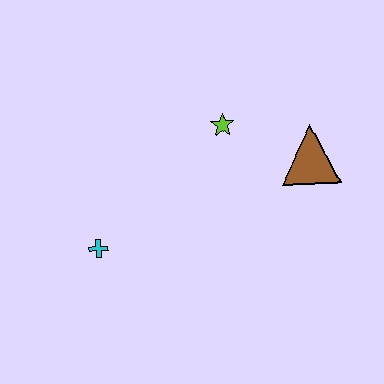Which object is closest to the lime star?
The brown triangle is closest to the lime star.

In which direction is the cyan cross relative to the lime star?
The cyan cross is to the left of the lime star.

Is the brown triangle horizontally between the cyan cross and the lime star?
No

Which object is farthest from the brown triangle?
The cyan cross is farthest from the brown triangle.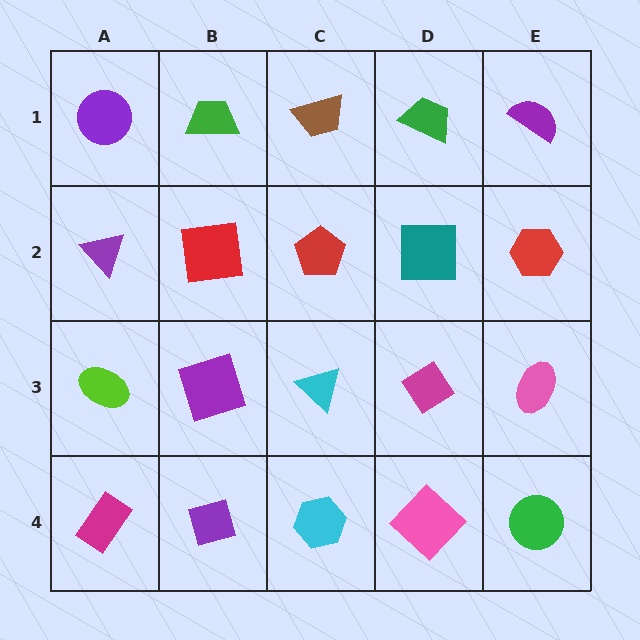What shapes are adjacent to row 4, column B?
A purple square (row 3, column B), a magenta rectangle (row 4, column A), a cyan hexagon (row 4, column C).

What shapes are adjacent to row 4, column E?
A pink ellipse (row 3, column E), a pink diamond (row 4, column D).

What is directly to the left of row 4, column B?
A magenta rectangle.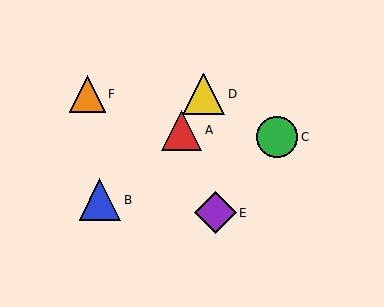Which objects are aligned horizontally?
Objects D, F are aligned horizontally.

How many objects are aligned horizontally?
2 objects (D, F) are aligned horizontally.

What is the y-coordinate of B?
Object B is at y≈200.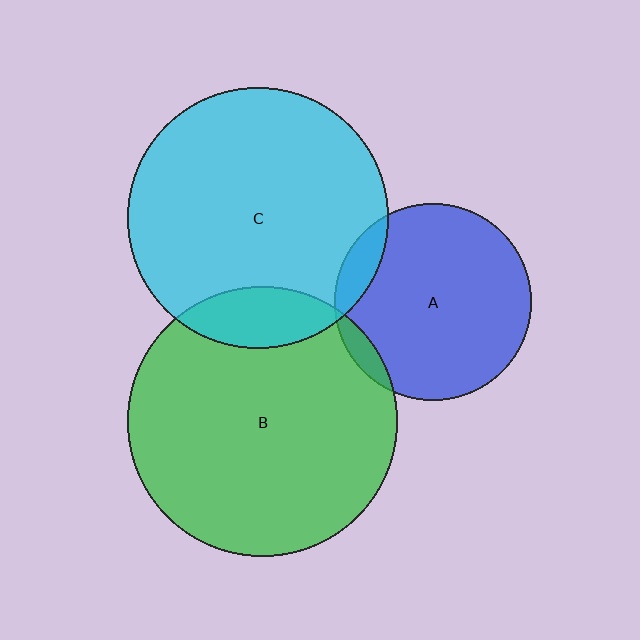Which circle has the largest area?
Circle B (green).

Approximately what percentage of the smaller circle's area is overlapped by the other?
Approximately 10%.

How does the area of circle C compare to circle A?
Approximately 1.8 times.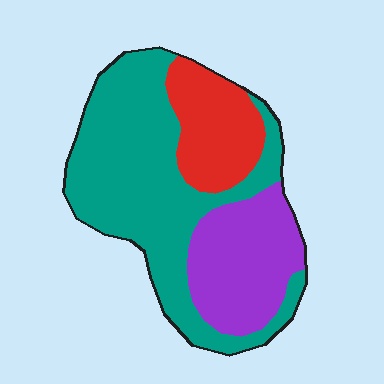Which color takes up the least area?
Red, at roughly 20%.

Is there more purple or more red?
Purple.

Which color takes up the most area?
Teal, at roughly 55%.